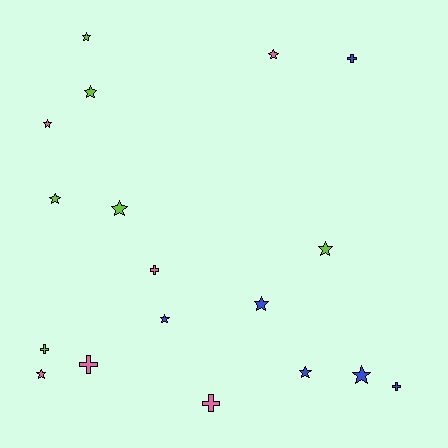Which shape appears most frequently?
Star, with 12 objects.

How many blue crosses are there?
There are 2 blue crosses.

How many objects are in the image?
There are 18 objects.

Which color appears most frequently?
Blue, with 6 objects.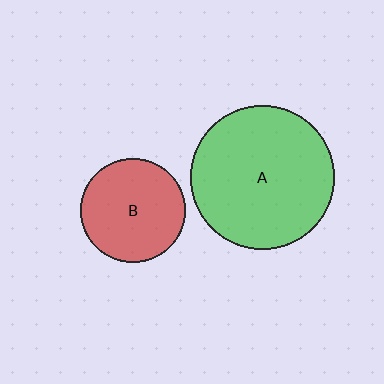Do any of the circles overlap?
No, none of the circles overlap.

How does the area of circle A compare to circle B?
Approximately 1.9 times.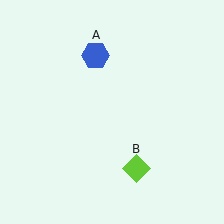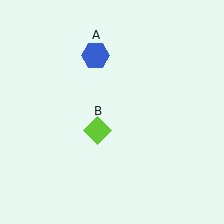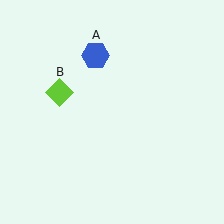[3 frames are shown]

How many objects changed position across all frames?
1 object changed position: lime diamond (object B).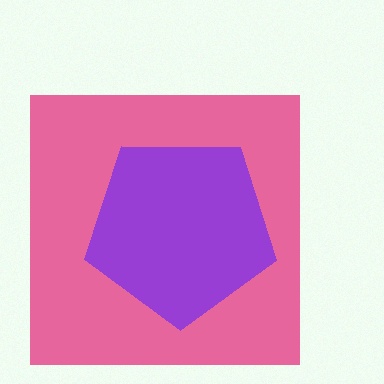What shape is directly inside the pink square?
The purple pentagon.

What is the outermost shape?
The pink square.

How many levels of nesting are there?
2.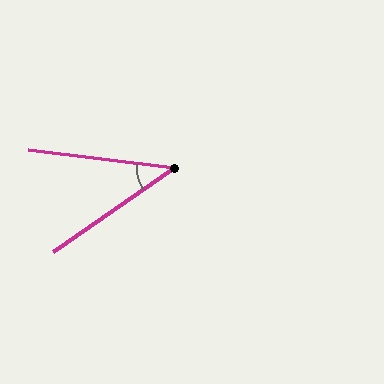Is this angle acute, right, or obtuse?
It is acute.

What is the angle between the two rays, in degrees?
Approximately 42 degrees.